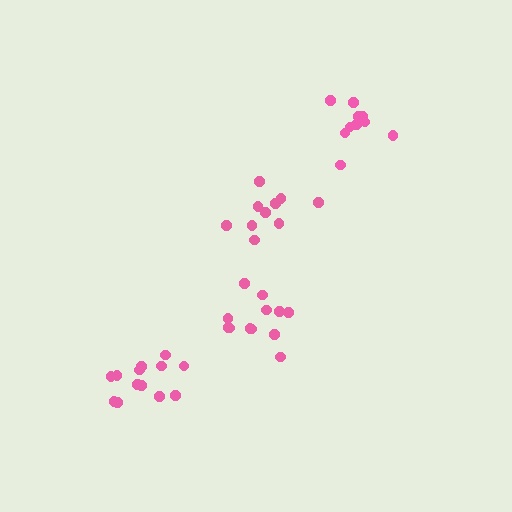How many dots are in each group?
Group 1: 10 dots, Group 2: 12 dots, Group 3: 13 dots, Group 4: 10 dots (45 total).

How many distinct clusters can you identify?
There are 4 distinct clusters.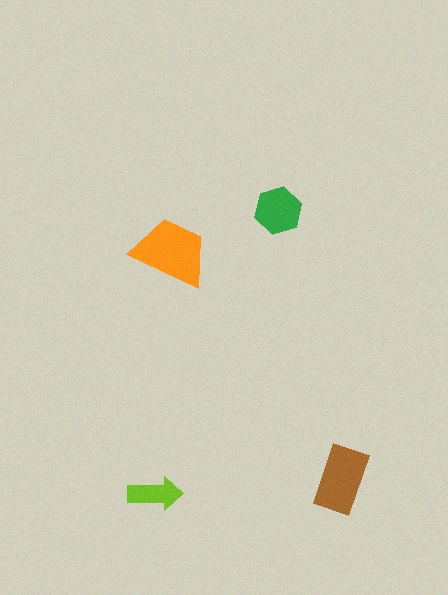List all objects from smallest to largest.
The lime arrow, the green hexagon, the brown rectangle, the orange trapezoid.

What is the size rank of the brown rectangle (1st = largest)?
2nd.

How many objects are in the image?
There are 4 objects in the image.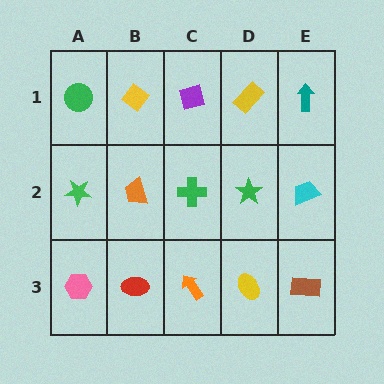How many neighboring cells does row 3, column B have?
3.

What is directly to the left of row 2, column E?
A green star.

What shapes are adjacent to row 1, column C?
A green cross (row 2, column C), a yellow diamond (row 1, column B), a yellow rectangle (row 1, column D).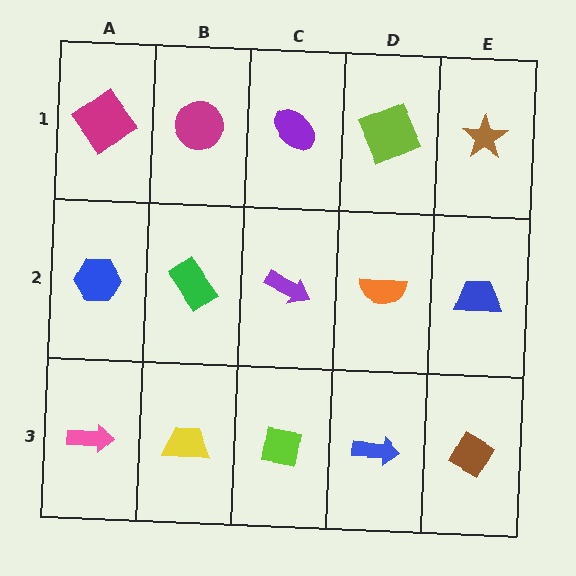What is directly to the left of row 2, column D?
A purple arrow.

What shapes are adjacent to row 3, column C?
A purple arrow (row 2, column C), a yellow trapezoid (row 3, column B), a blue arrow (row 3, column D).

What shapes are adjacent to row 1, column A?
A blue hexagon (row 2, column A), a magenta circle (row 1, column B).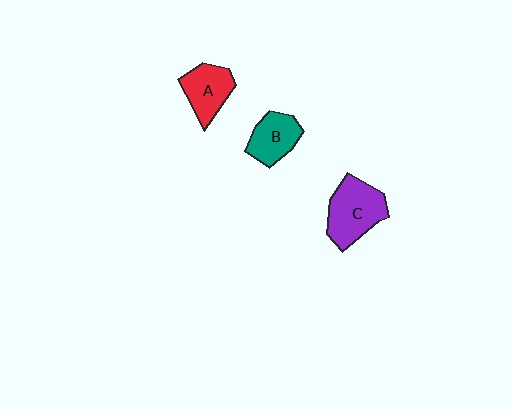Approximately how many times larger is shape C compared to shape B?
Approximately 1.4 times.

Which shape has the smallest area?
Shape B (teal).